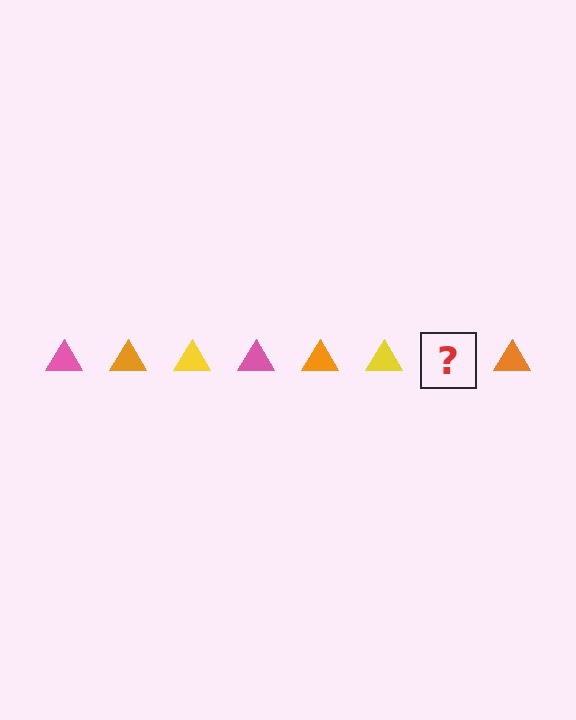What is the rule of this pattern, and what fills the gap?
The rule is that the pattern cycles through pink, orange, yellow triangles. The gap should be filled with a pink triangle.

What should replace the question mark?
The question mark should be replaced with a pink triangle.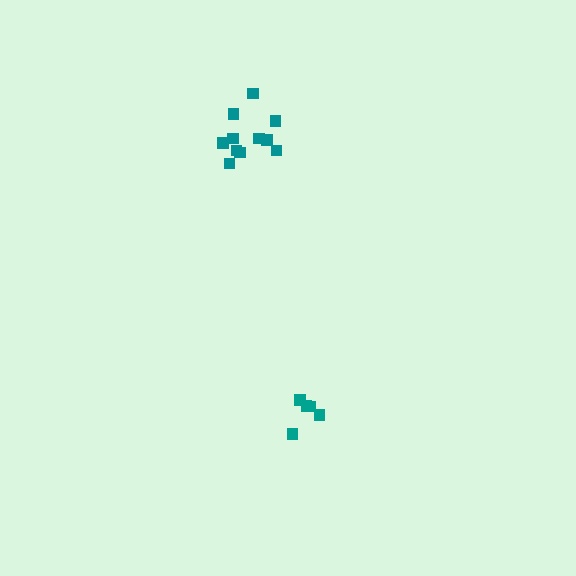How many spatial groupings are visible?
There are 2 spatial groupings.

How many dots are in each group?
Group 1: 11 dots, Group 2: 5 dots (16 total).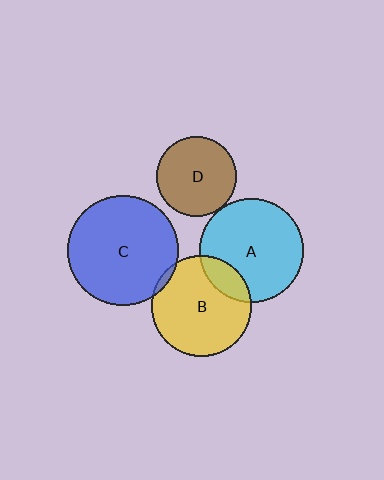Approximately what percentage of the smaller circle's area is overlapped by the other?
Approximately 5%.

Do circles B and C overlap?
Yes.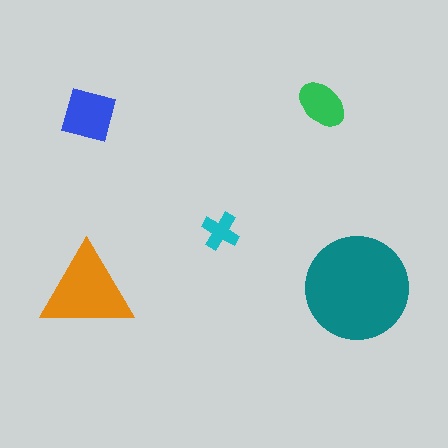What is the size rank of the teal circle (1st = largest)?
1st.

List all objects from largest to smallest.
The teal circle, the orange triangle, the blue diamond, the green ellipse, the cyan cross.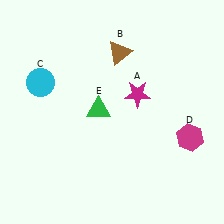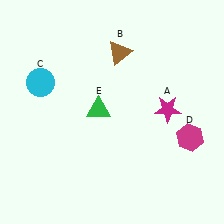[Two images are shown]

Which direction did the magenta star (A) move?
The magenta star (A) moved right.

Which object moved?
The magenta star (A) moved right.